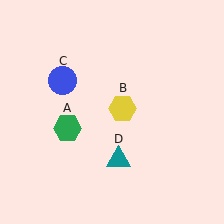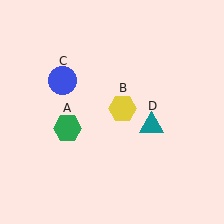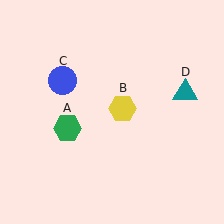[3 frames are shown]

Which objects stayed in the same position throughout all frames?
Green hexagon (object A) and yellow hexagon (object B) and blue circle (object C) remained stationary.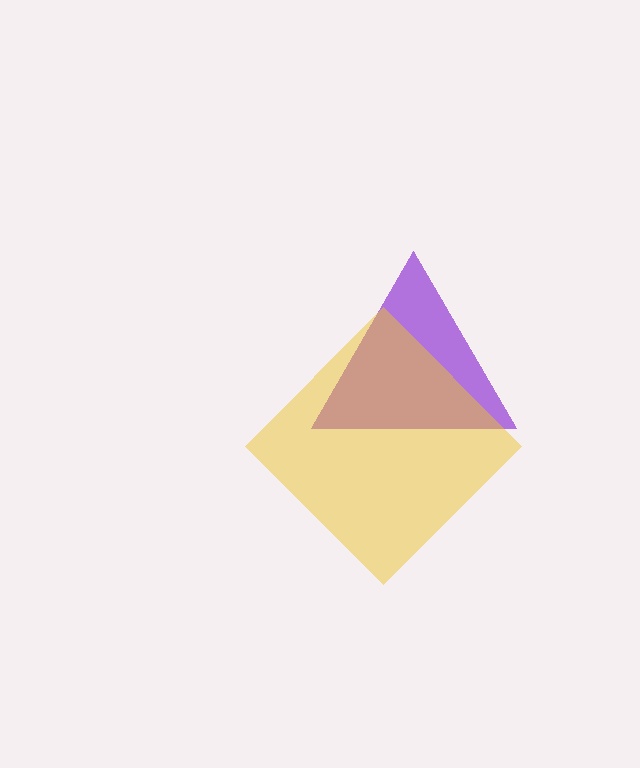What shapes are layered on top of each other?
The layered shapes are: a purple triangle, a yellow diamond.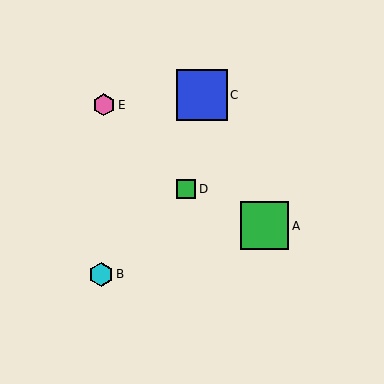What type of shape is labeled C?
Shape C is a blue square.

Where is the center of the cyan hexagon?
The center of the cyan hexagon is at (101, 274).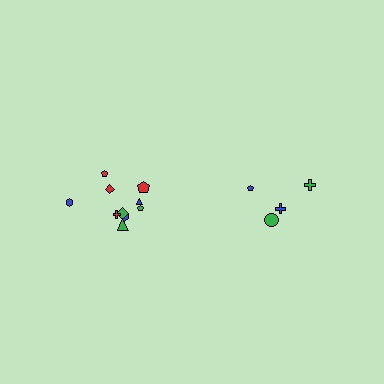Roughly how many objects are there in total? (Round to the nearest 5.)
Roughly 15 objects in total.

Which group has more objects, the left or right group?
The left group.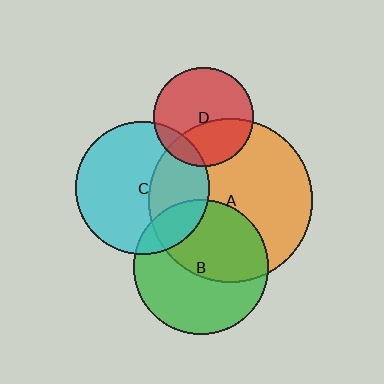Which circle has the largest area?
Circle A (orange).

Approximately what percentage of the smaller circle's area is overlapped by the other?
Approximately 35%.